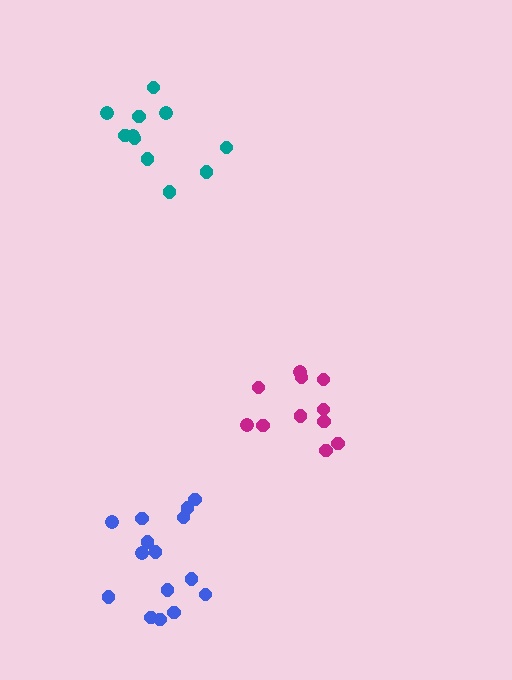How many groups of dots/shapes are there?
There are 3 groups.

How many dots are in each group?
Group 1: 11 dots, Group 2: 11 dots, Group 3: 15 dots (37 total).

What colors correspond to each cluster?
The clusters are colored: teal, magenta, blue.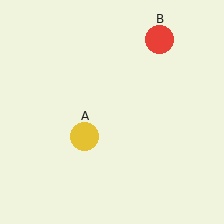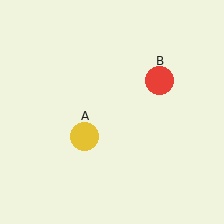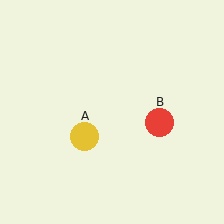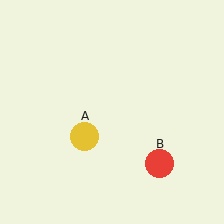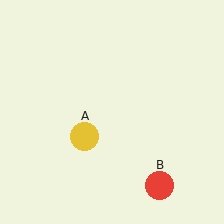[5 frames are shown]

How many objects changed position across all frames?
1 object changed position: red circle (object B).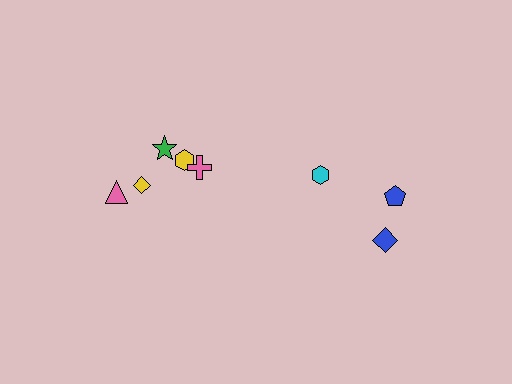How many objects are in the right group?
There are 3 objects.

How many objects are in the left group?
There are 5 objects.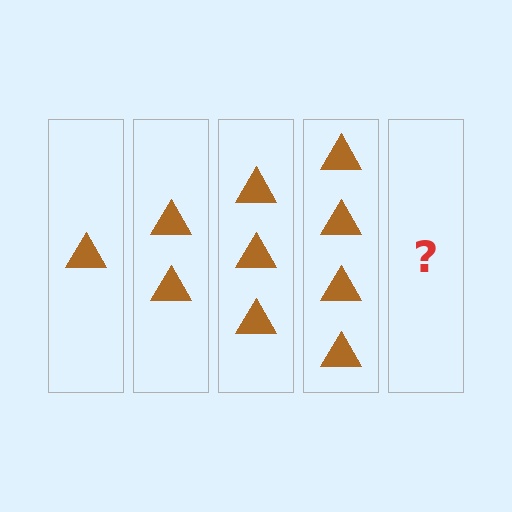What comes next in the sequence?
The next element should be 5 triangles.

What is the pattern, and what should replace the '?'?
The pattern is that each step adds one more triangle. The '?' should be 5 triangles.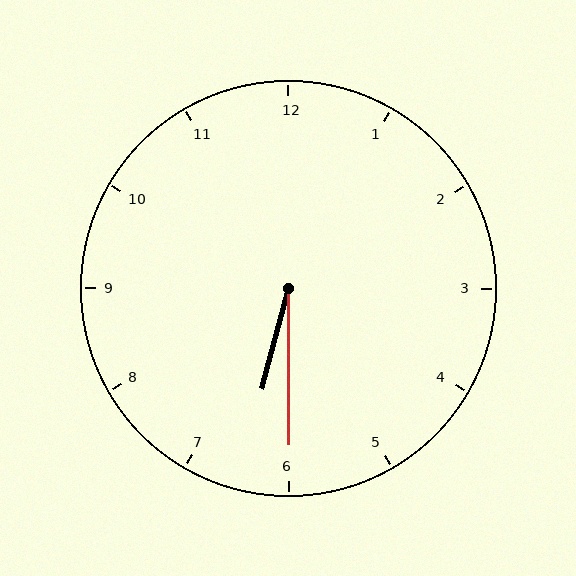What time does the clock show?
6:30.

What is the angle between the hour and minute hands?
Approximately 15 degrees.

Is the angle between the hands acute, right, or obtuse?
It is acute.